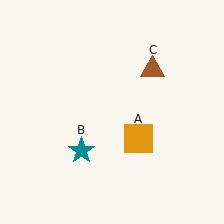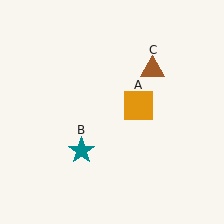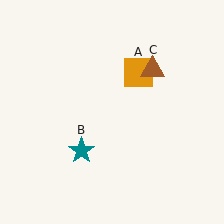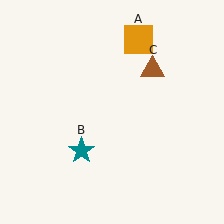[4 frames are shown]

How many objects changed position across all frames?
1 object changed position: orange square (object A).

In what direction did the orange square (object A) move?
The orange square (object A) moved up.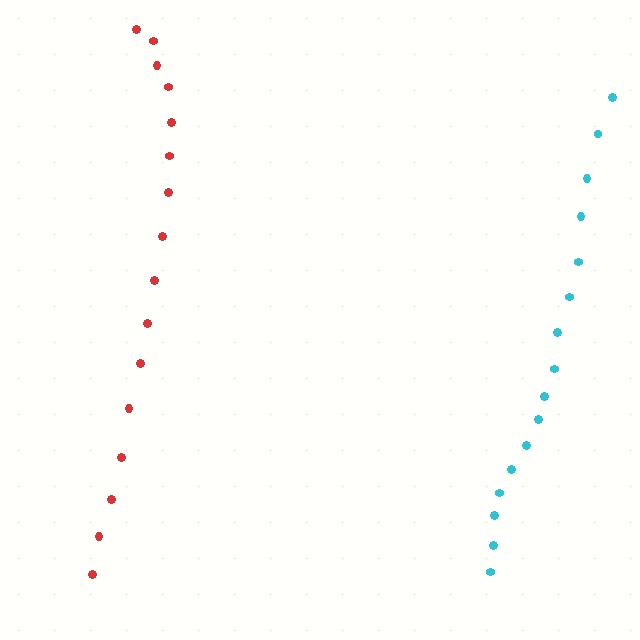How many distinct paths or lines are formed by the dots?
There are 2 distinct paths.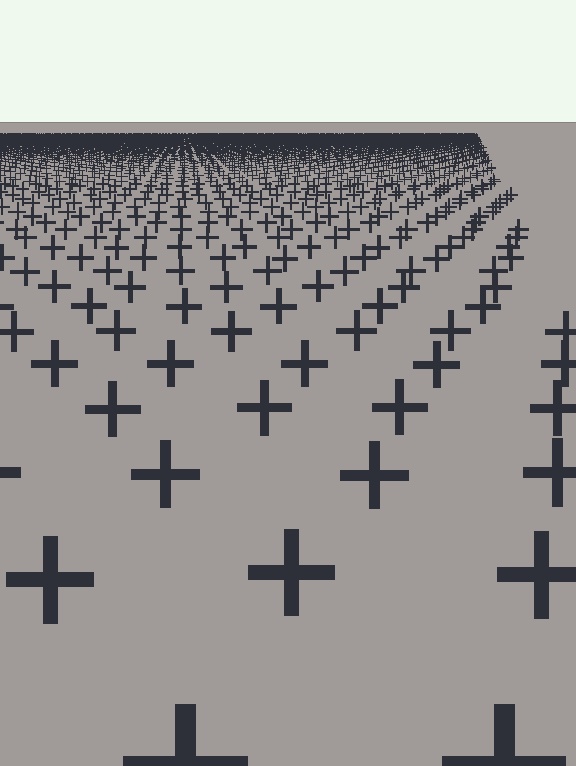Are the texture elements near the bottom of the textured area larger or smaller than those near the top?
Larger. Near the bottom, elements are closer to the viewer and appear at a bigger on-screen size.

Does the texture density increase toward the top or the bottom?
Density increases toward the top.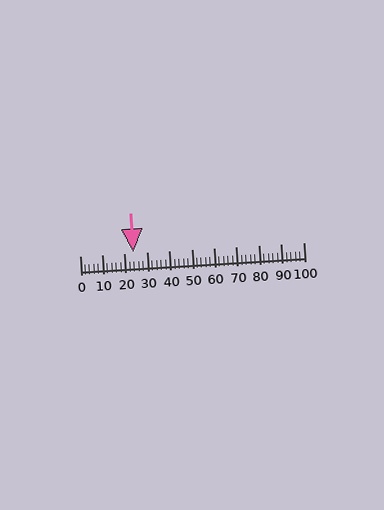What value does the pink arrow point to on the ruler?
The pink arrow points to approximately 24.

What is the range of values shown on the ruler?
The ruler shows values from 0 to 100.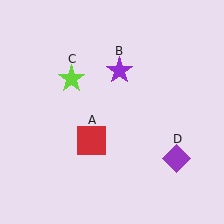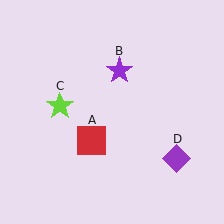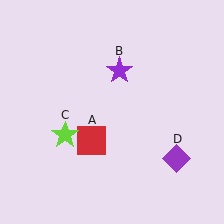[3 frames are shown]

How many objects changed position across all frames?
1 object changed position: lime star (object C).